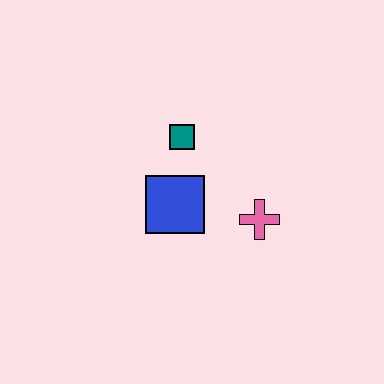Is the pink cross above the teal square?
No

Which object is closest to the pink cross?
The blue square is closest to the pink cross.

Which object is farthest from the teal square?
The pink cross is farthest from the teal square.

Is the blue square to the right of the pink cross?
No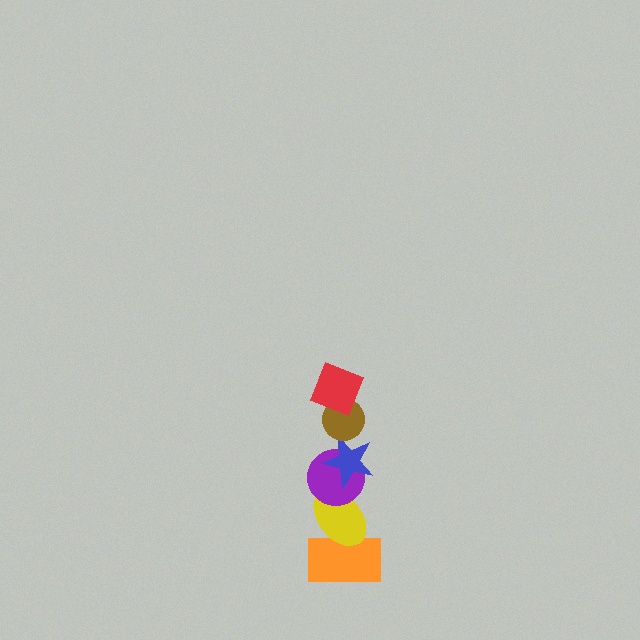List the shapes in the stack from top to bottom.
From top to bottom: the red square, the brown circle, the blue star, the purple circle, the yellow ellipse, the orange rectangle.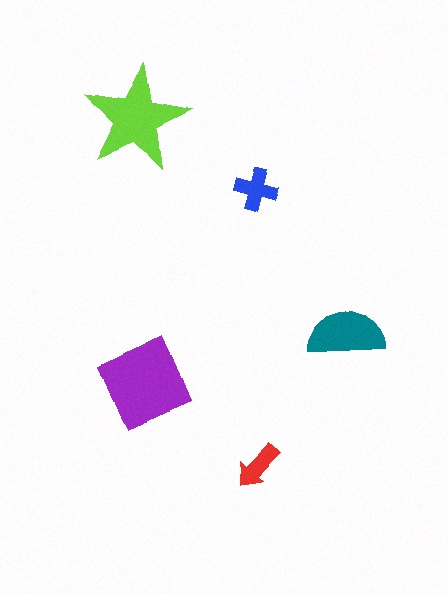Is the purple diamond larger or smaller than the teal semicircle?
Larger.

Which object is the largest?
The purple diamond.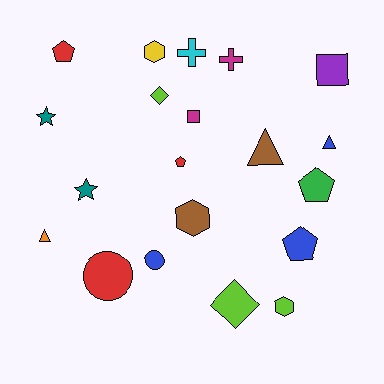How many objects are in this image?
There are 20 objects.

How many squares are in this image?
There are 2 squares.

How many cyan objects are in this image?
There is 1 cyan object.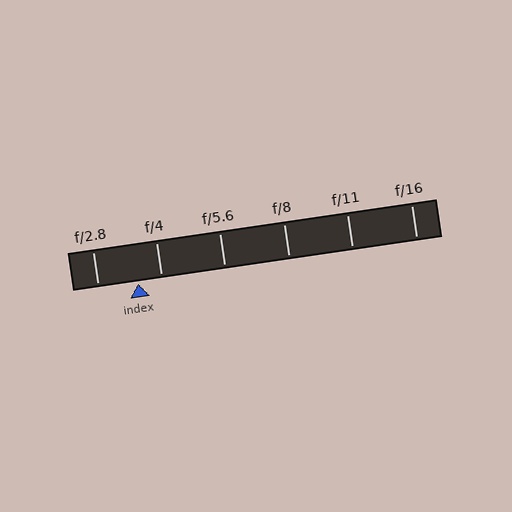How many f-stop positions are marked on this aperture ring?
There are 6 f-stop positions marked.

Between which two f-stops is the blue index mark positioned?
The index mark is between f/2.8 and f/4.